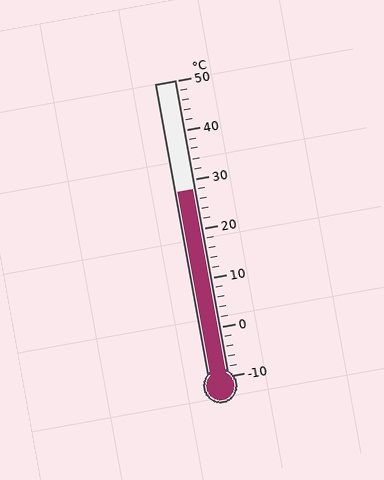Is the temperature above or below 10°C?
The temperature is above 10°C.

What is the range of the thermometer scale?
The thermometer scale ranges from -10°C to 50°C.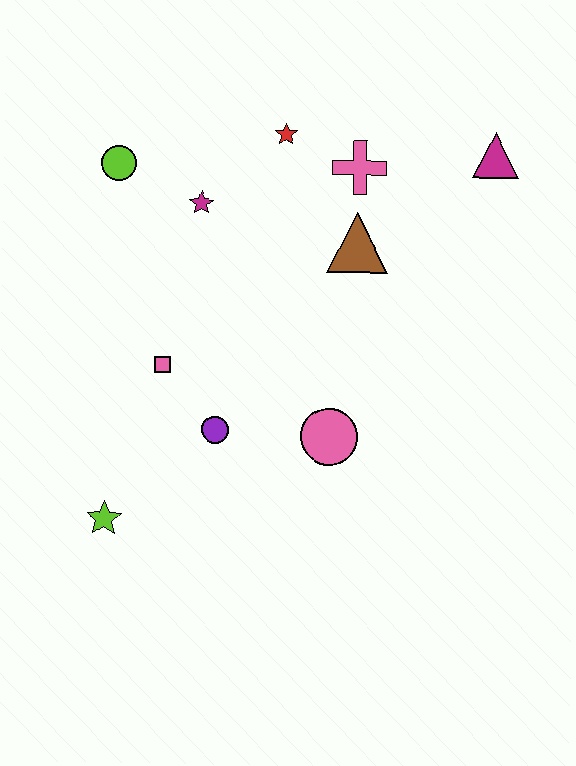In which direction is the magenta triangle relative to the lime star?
The magenta triangle is to the right of the lime star.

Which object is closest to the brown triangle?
The pink cross is closest to the brown triangle.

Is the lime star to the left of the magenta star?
Yes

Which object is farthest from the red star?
The lime star is farthest from the red star.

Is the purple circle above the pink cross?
No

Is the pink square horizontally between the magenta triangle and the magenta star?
No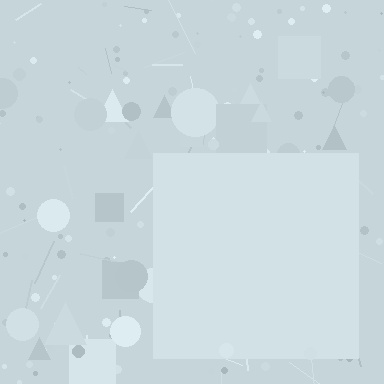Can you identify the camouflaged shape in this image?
The camouflaged shape is a square.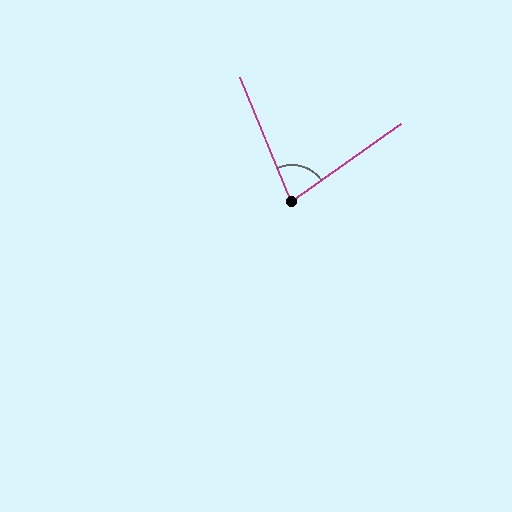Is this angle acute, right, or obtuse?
It is acute.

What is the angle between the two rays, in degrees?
Approximately 77 degrees.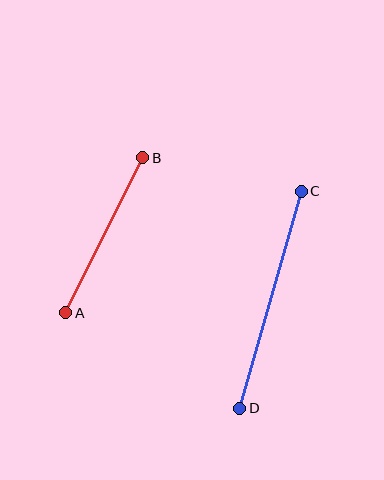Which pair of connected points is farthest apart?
Points C and D are farthest apart.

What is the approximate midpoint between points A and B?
The midpoint is at approximately (104, 235) pixels.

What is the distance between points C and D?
The distance is approximately 225 pixels.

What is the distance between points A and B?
The distance is approximately 174 pixels.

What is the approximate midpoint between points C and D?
The midpoint is at approximately (270, 300) pixels.